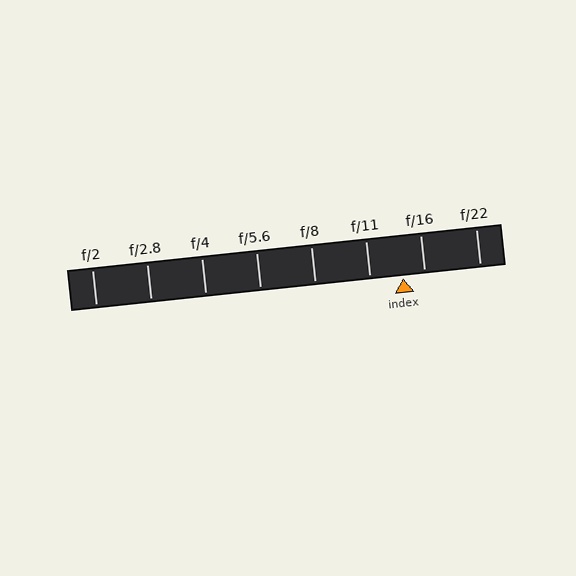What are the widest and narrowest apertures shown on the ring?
The widest aperture shown is f/2 and the narrowest is f/22.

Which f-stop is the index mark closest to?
The index mark is closest to f/16.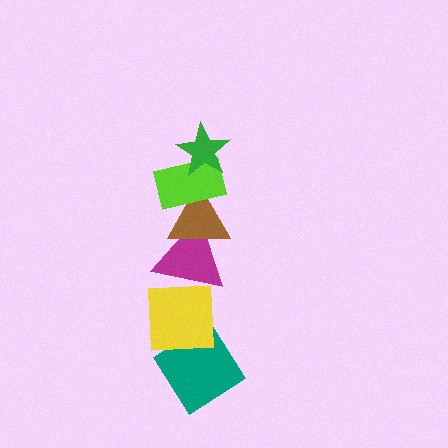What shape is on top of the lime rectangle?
The green star is on top of the lime rectangle.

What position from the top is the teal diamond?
The teal diamond is 6th from the top.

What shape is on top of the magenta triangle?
The brown triangle is on top of the magenta triangle.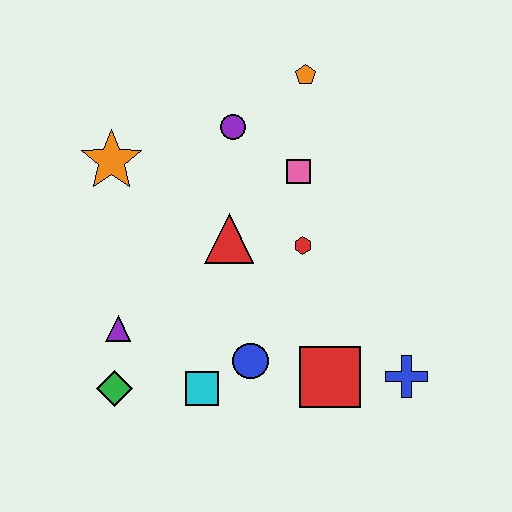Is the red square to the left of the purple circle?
No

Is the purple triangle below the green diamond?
No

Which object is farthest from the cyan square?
The orange pentagon is farthest from the cyan square.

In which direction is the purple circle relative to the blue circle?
The purple circle is above the blue circle.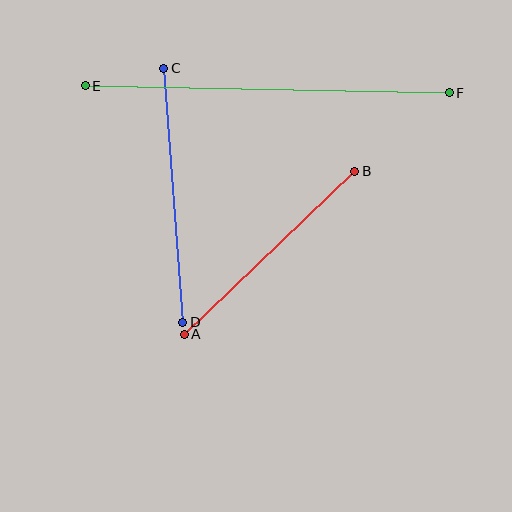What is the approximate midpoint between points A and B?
The midpoint is at approximately (270, 253) pixels.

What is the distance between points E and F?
The distance is approximately 364 pixels.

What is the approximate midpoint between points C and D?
The midpoint is at approximately (173, 195) pixels.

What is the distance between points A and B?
The distance is approximately 236 pixels.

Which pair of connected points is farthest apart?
Points E and F are farthest apart.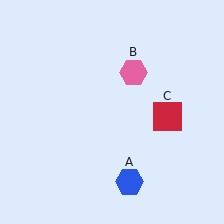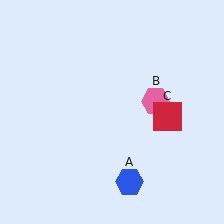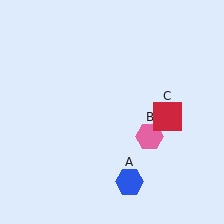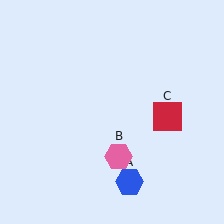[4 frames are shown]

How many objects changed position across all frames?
1 object changed position: pink hexagon (object B).